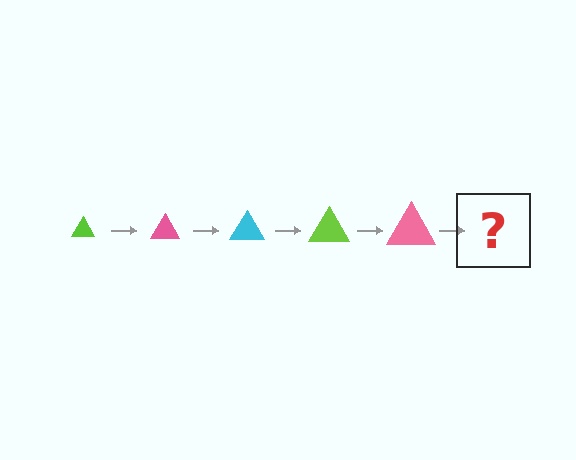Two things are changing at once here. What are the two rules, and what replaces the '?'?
The two rules are that the triangle grows larger each step and the color cycles through lime, pink, and cyan. The '?' should be a cyan triangle, larger than the previous one.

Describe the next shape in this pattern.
It should be a cyan triangle, larger than the previous one.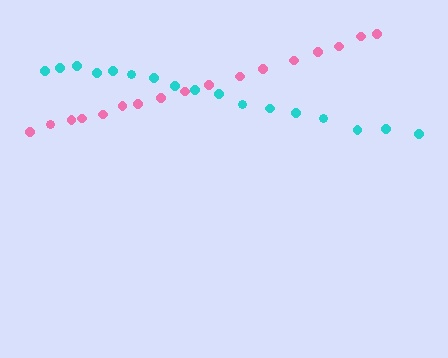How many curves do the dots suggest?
There are 2 distinct paths.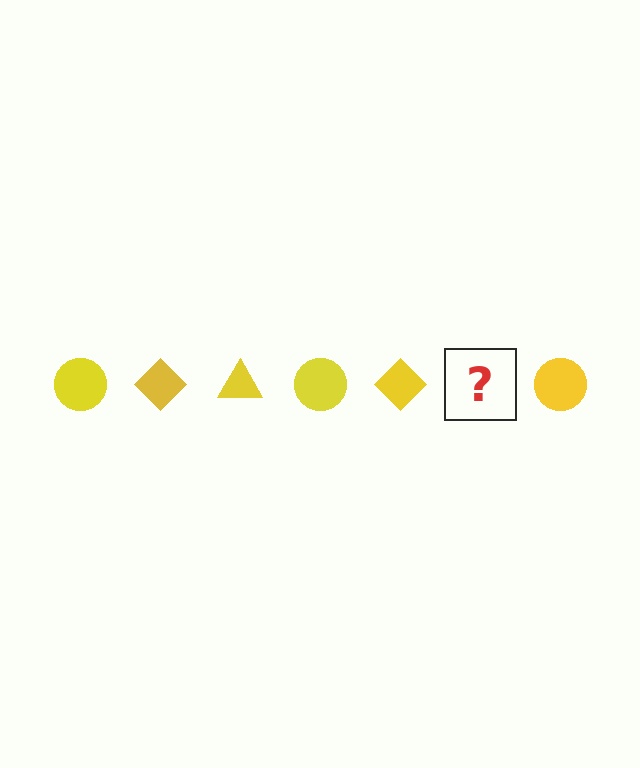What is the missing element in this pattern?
The missing element is a yellow triangle.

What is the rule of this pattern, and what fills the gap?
The rule is that the pattern cycles through circle, diamond, triangle shapes in yellow. The gap should be filled with a yellow triangle.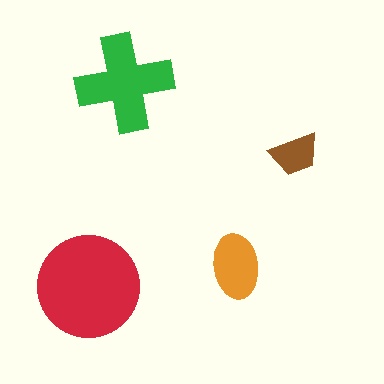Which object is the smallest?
The brown trapezoid.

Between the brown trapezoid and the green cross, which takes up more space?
The green cross.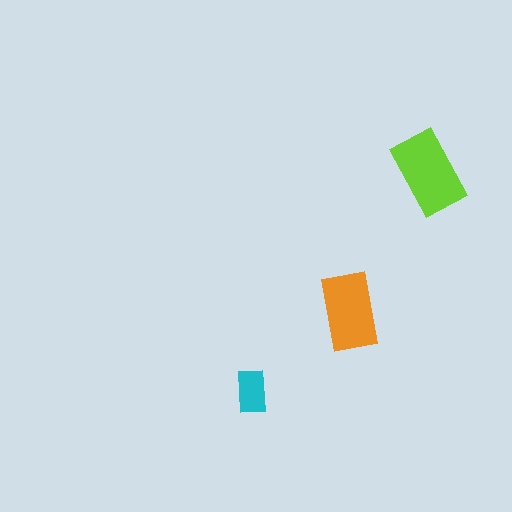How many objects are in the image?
There are 3 objects in the image.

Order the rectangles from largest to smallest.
the lime one, the orange one, the cyan one.